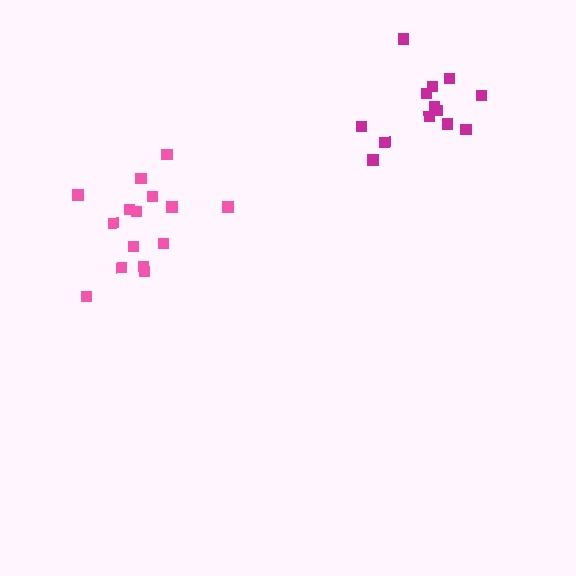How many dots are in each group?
Group 1: 13 dots, Group 2: 15 dots (28 total).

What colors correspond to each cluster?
The clusters are colored: magenta, pink.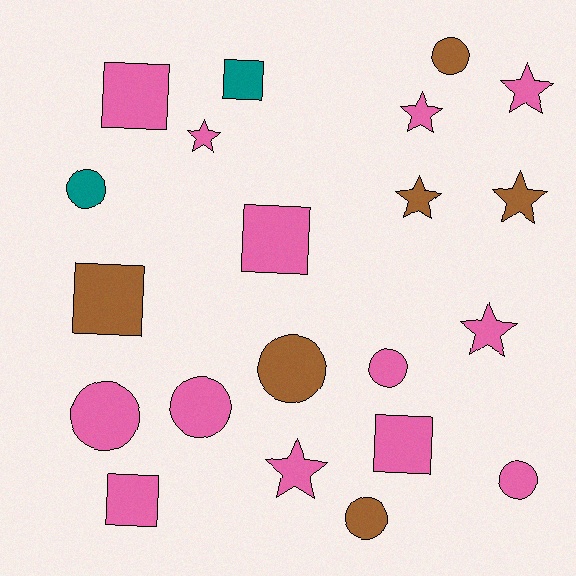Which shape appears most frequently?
Circle, with 8 objects.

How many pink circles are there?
There are 4 pink circles.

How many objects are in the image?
There are 21 objects.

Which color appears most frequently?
Pink, with 13 objects.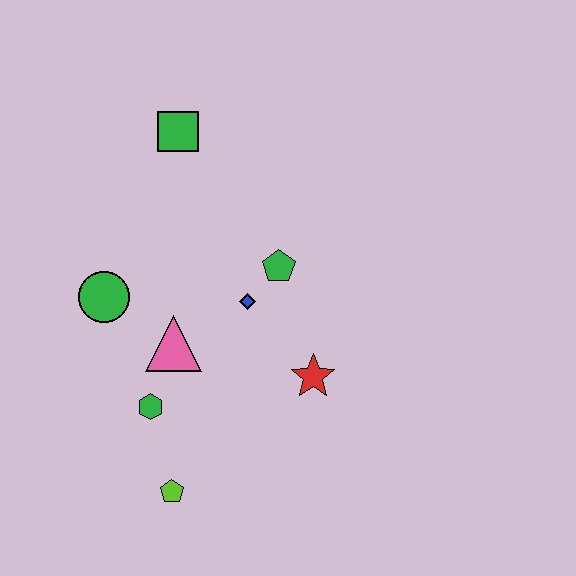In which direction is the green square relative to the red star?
The green square is above the red star.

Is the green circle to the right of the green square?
No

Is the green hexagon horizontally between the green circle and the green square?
Yes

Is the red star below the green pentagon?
Yes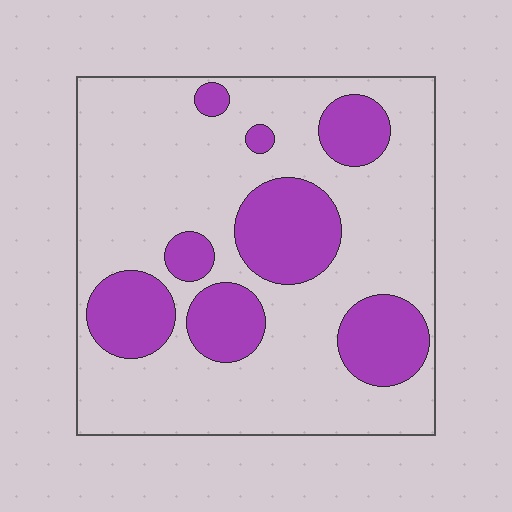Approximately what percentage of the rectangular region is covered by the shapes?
Approximately 25%.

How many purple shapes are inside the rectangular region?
8.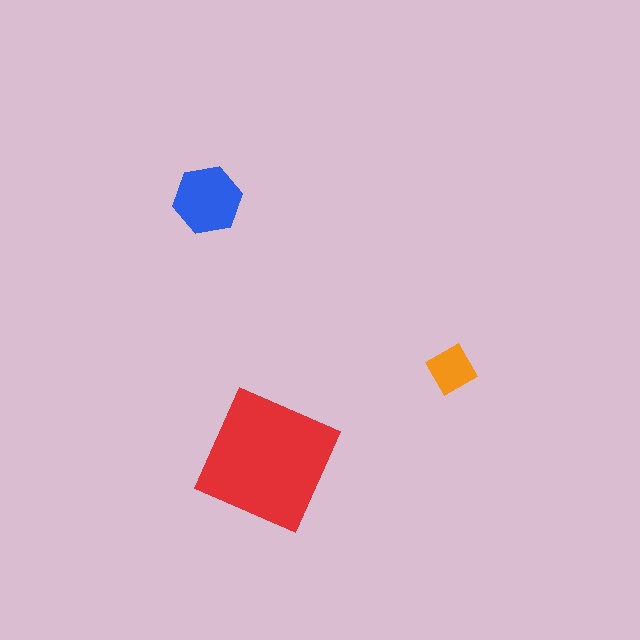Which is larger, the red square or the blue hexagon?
The red square.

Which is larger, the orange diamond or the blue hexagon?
The blue hexagon.